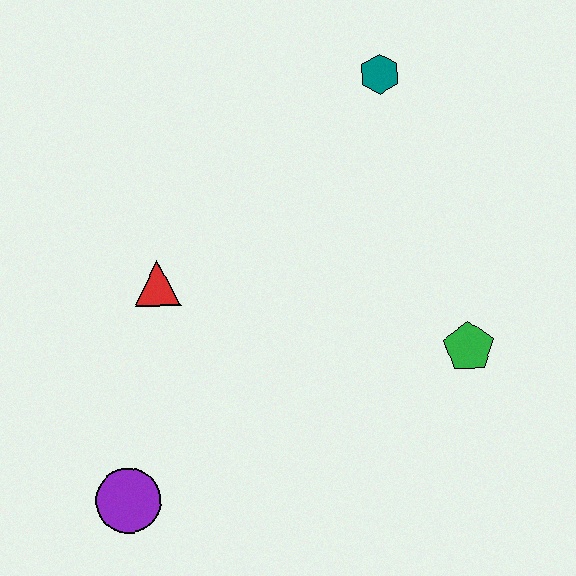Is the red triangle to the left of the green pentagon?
Yes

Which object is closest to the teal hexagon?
The green pentagon is closest to the teal hexagon.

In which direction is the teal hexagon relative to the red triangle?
The teal hexagon is to the right of the red triangle.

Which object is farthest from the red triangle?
The green pentagon is farthest from the red triangle.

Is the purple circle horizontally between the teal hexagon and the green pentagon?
No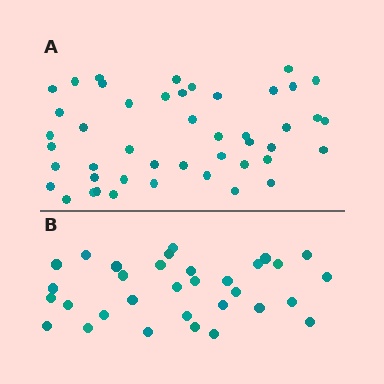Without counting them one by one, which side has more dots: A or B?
Region A (the top region) has more dots.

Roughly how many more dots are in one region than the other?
Region A has approximately 15 more dots than region B.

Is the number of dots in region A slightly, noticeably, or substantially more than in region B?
Region A has noticeably more, but not dramatically so. The ratio is roughly 1.4 to 1.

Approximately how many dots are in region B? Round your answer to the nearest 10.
About 30 dots. (The exact count is 32, which rounds to 30.)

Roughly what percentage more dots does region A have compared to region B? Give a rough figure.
About 45% more.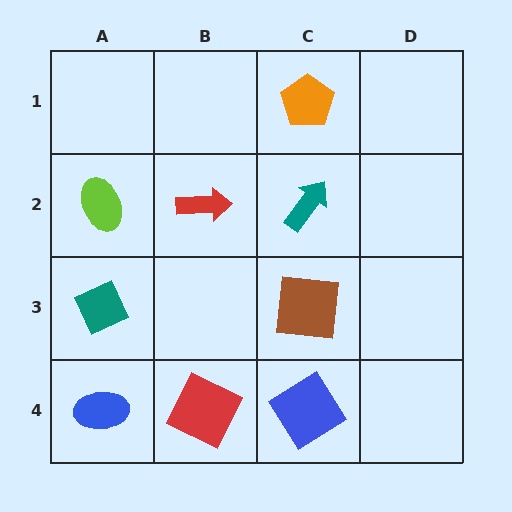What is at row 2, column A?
A lime ellipse.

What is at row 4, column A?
A blue ellipse.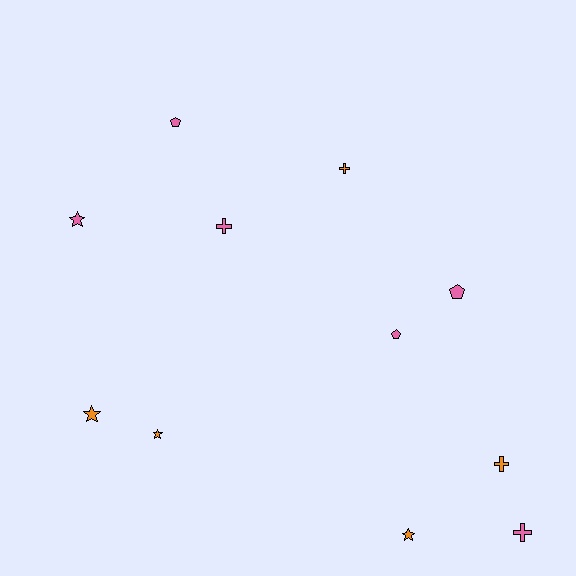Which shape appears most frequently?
Cross, with 4 objects.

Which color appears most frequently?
Pink, with 6 objects.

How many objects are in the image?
There are 11 objects.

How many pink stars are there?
There is 1 pink star.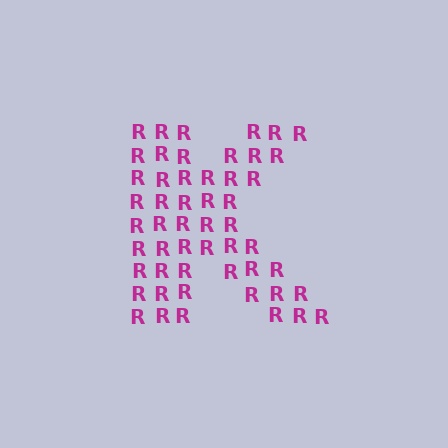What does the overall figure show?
The overall figure shows the letter K.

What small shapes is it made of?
It is made of small letter R's.